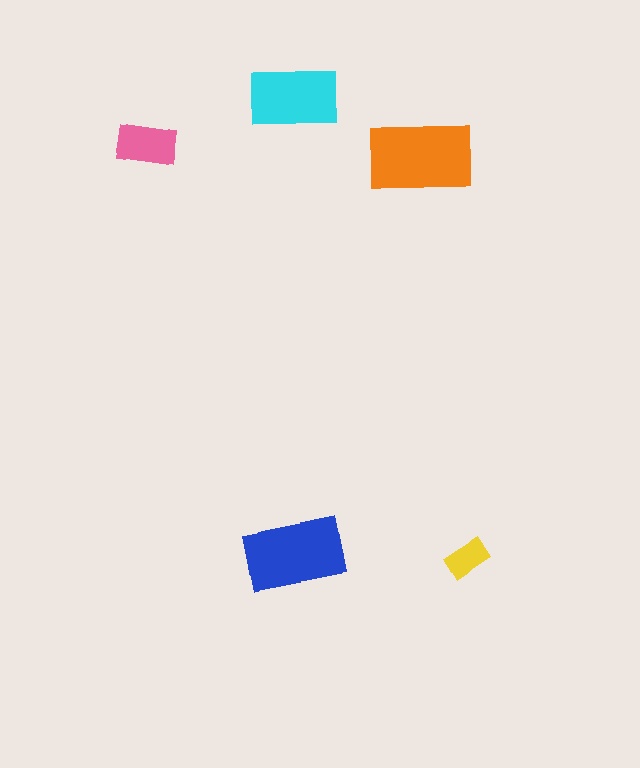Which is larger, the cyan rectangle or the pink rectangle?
The cyan one.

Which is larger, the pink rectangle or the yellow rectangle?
The pink one.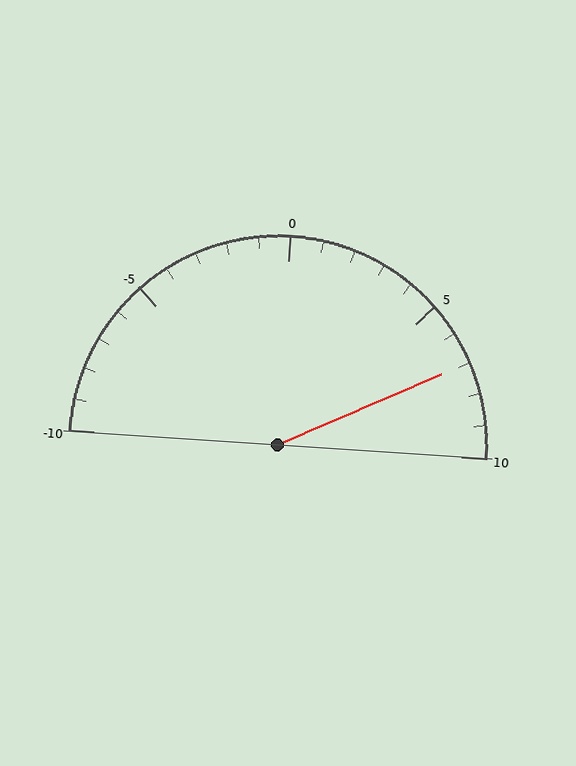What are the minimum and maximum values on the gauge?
The gauge ranges from -10 to 10.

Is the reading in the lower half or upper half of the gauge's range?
The reading is in the upper half of the range (-10 to 10).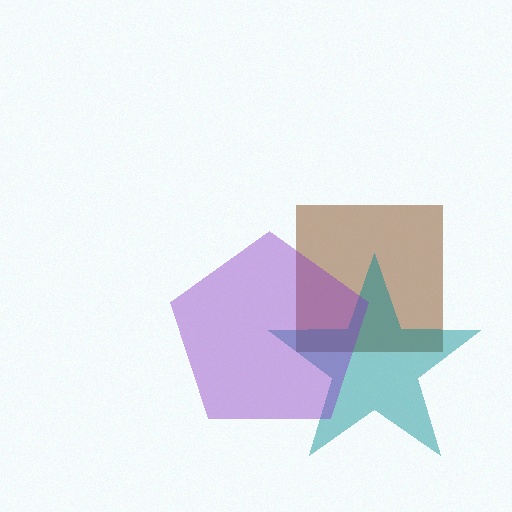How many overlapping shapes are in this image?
There are 3 overlapping shapes in the image.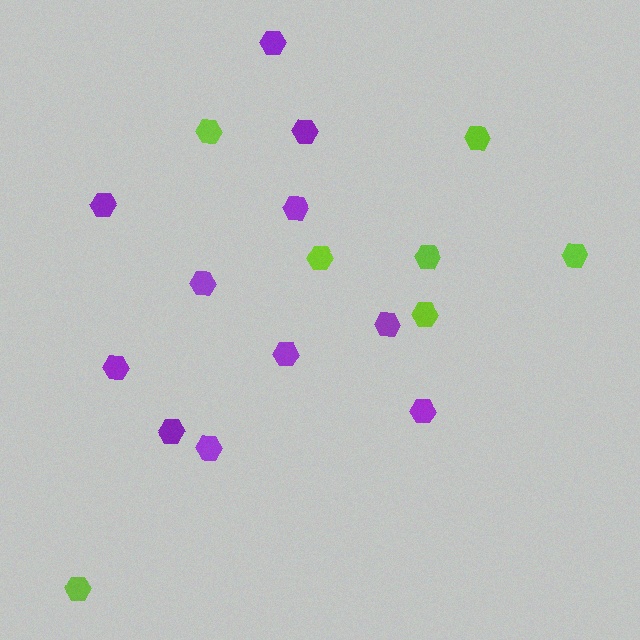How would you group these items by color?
There are 2 groups: one group of lime hexagons (7) and one group of purple hexagons (11).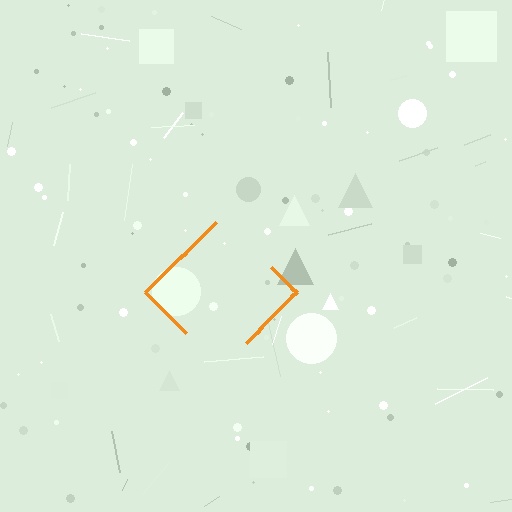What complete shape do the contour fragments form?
The contour fragments form a diamond.